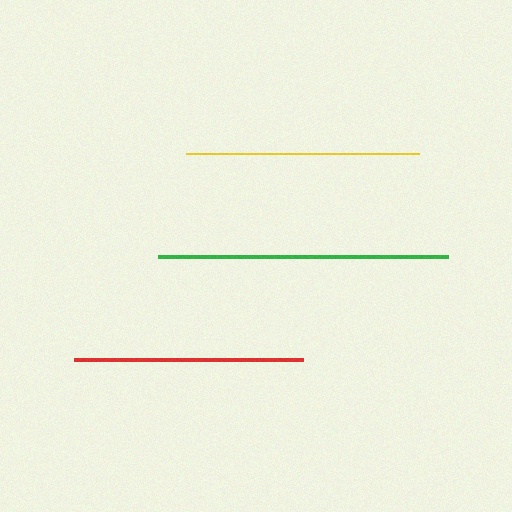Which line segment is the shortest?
The red line is the shortest at approximately 229 pixels.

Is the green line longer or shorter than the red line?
The green line is longer than the red line.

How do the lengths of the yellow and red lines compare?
The yellow and red lines are approximately the same length.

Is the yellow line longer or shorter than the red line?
The yellow line is longer than the red line.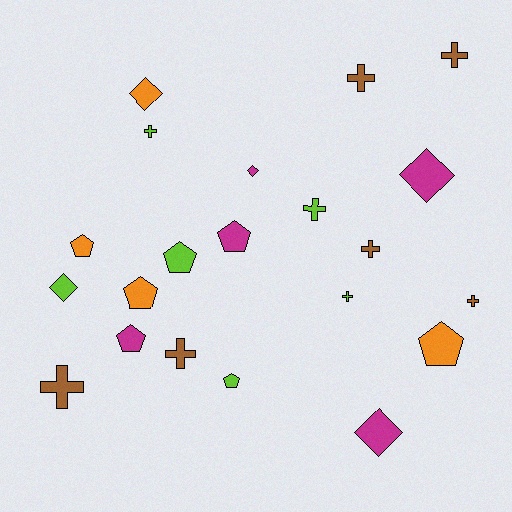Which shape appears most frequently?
Cross, with 9 objects.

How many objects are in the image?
There are 21 objects.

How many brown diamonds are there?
There are no brown diamonds.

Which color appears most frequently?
Lime, with 6 objects.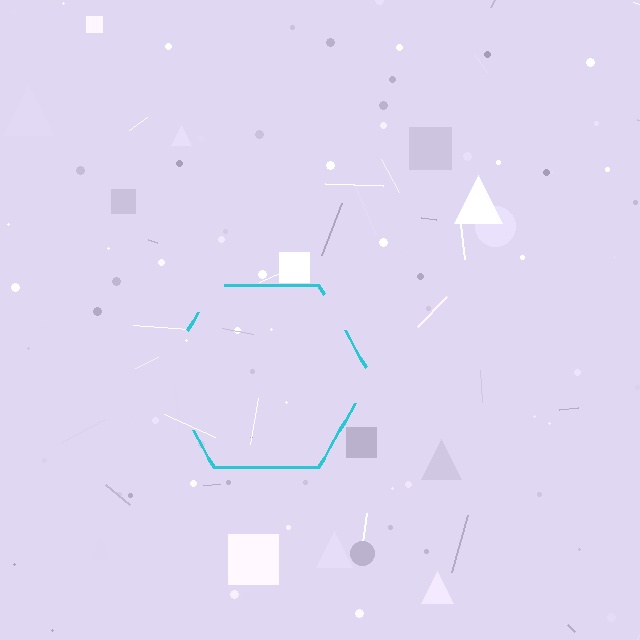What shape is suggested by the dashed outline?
The dashed outline suggests a hexagon.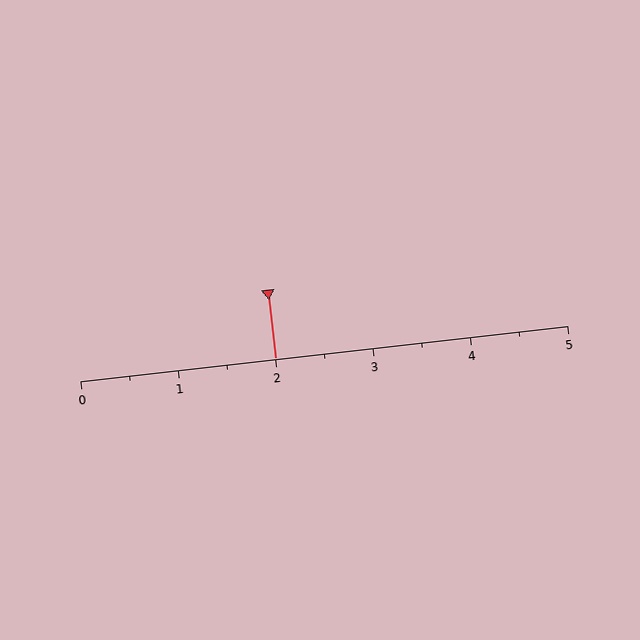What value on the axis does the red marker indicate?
The marker indicates approximately 2.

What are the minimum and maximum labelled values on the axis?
The axis runs from 0 to 5.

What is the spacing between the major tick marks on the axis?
The major ticks are spaced 1 apart.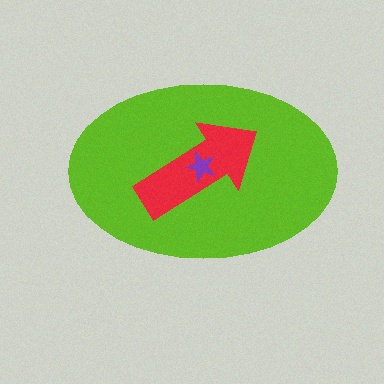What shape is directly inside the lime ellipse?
The red arrow.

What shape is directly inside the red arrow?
The purple star.